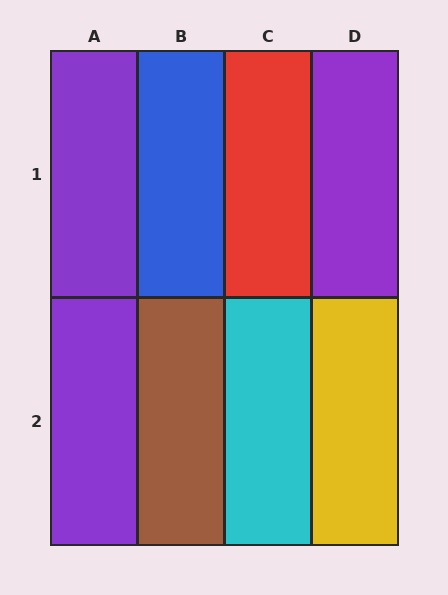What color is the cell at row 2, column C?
Cyan.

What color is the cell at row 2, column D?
Yellow.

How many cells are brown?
1 cell is brown.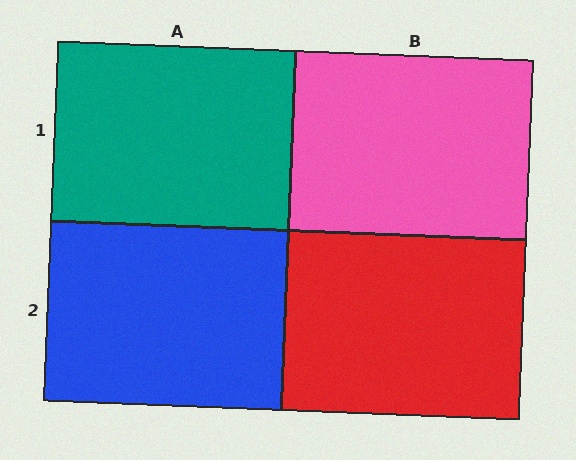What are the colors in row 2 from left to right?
Blue, red.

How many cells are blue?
1 cell is blue.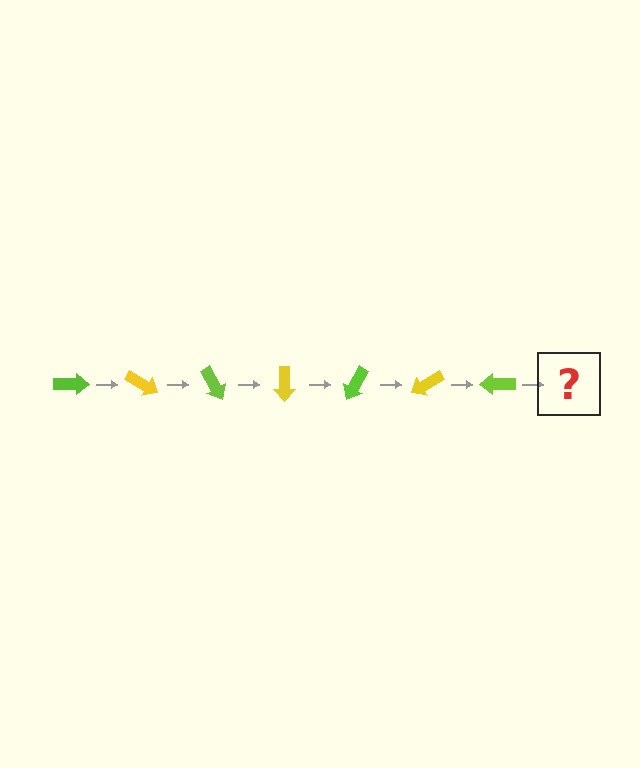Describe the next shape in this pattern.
It should be a yellow arrow, rotated 210 degrees from the start.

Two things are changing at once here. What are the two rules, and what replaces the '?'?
The two rules are that it rotates 30 degrees each step and the color cycles through lime and yellow. The '?' should be a yellow arrow, rotated 210 degrees from the start.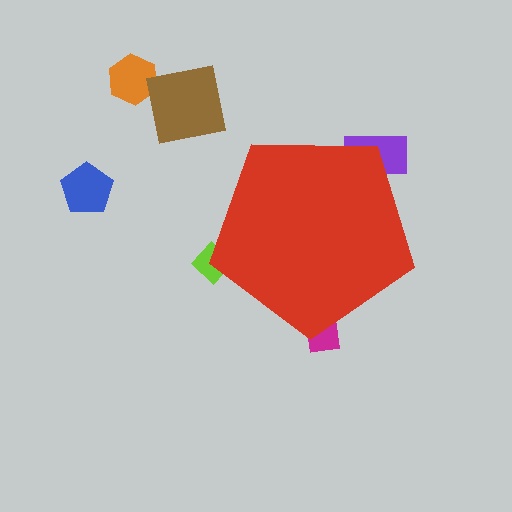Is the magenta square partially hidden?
Yes, the magenta square is partially hidden behind the red pentagon.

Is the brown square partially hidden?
No, the brown square is fully visible.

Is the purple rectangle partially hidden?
Yes, the purple rectangle is partially hidden behind the red pentagon.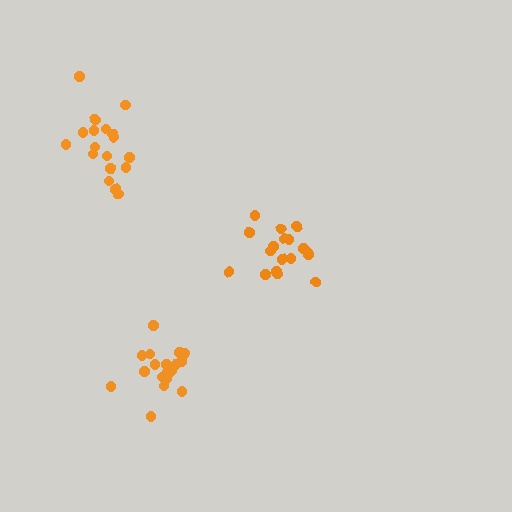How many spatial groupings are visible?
There are 3 spatial groupings.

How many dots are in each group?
Group 1: 20 dots, Group 2: 18 dots, Group 3: 18 dots (56 total).